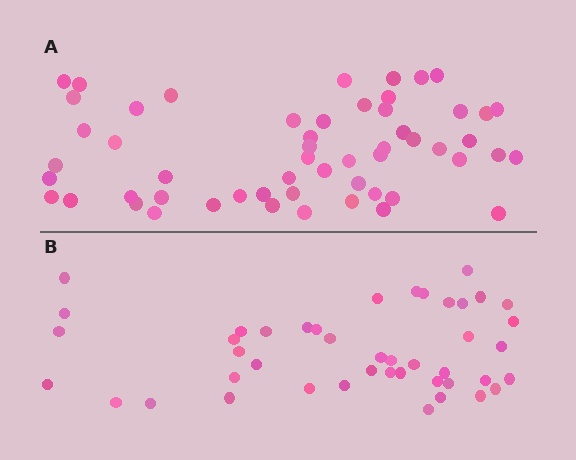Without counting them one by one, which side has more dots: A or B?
Region A (the top region) has more dots.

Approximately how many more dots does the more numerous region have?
Region A has roughly 12 or so more dots than region B.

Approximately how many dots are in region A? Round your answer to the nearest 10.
About 60 dots. (The exact count is 55, which rounds to 60.)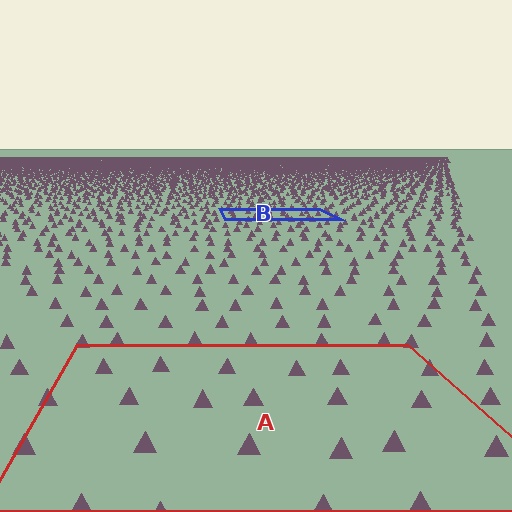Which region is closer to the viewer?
Region A is closer. The texture elements there are larger and more spread out.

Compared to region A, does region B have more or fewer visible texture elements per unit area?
Region B has more texture elements per unit area — they are packed more densely because it is farther away.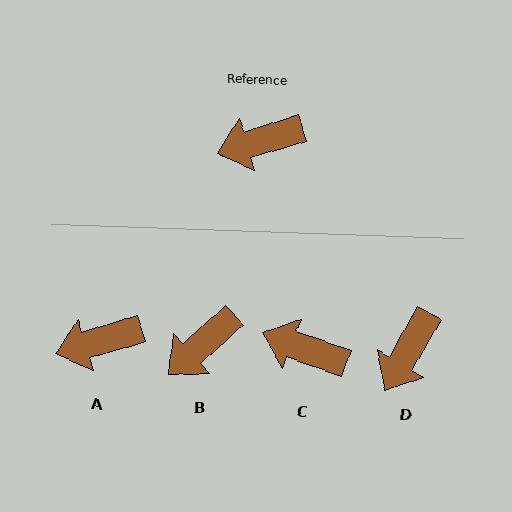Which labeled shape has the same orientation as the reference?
A.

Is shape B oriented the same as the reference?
No, it is off by about 25 degrees.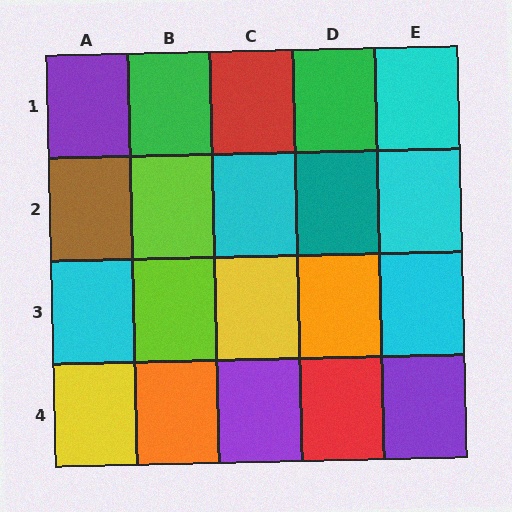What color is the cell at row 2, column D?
Teal.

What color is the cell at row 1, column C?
Red.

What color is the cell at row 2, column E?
Cyan.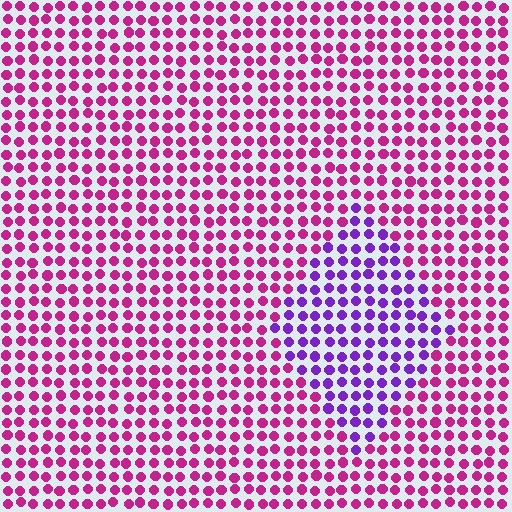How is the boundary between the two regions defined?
The boundary is defined purely by a slight shift in hue (about 46 degrees). Spacing, size, and orientation are identical on both sides.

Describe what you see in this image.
The image is filled with small magenta elements in a uniform arrangement. A diamond-shaped region is visible where the elements are tinted to a slightly different hue, forming a subtle color boundary.